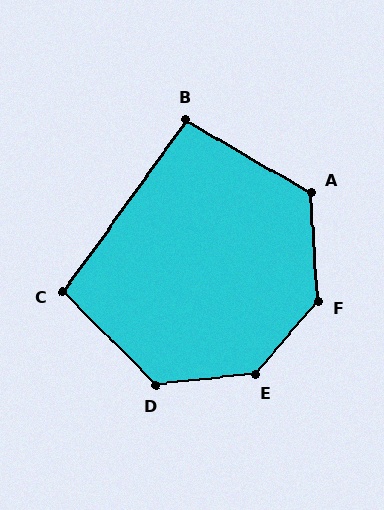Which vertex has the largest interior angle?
E, at approximately 137 degrees.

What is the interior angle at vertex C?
Approximately 99 degrees (obtuse).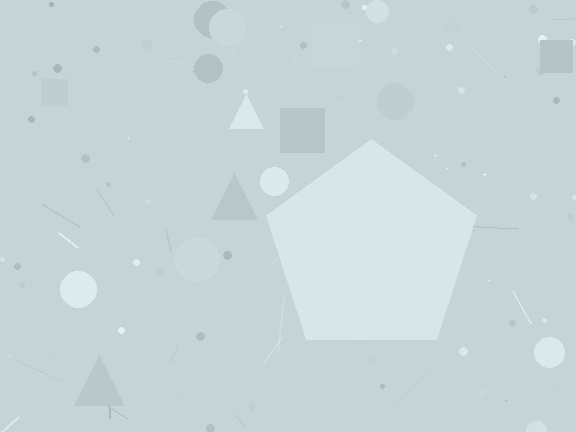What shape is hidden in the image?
A pentagon is hidden in the image.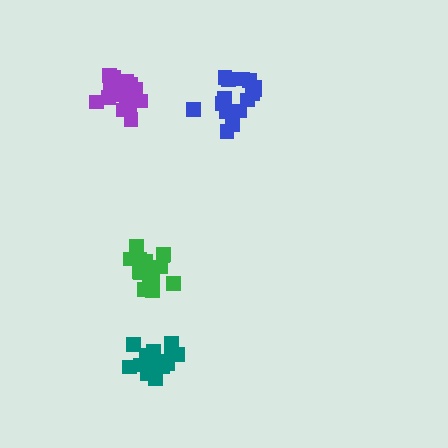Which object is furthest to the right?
The blue cluster is rightmost.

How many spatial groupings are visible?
There are 4 spatial groupings.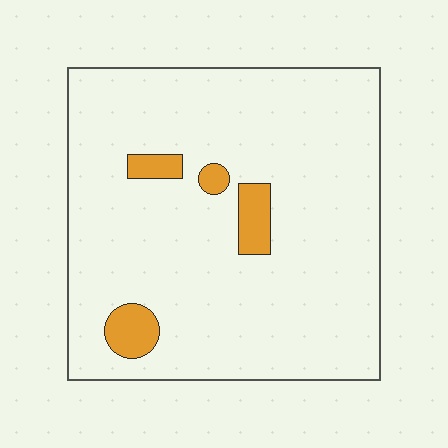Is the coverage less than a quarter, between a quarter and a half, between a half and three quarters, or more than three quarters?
Less than a quarter.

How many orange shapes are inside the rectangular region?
4.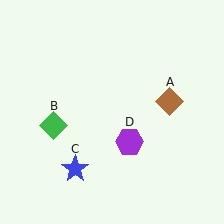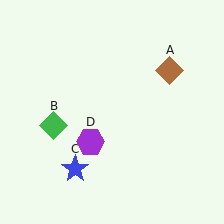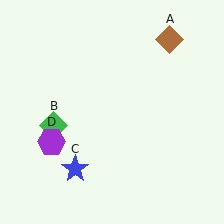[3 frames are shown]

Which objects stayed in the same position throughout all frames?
Green diamond (object B) and blue star (object C) remained stationary.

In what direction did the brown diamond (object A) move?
The brown diamond (object A) moved up.